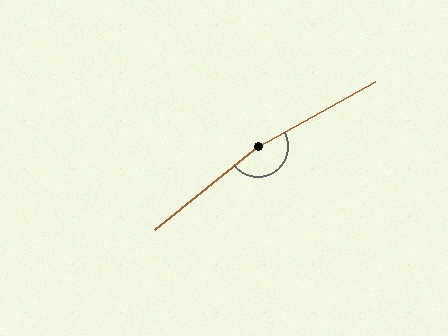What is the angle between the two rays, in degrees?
Approximately 170 degrees.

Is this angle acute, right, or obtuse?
It is obtuse.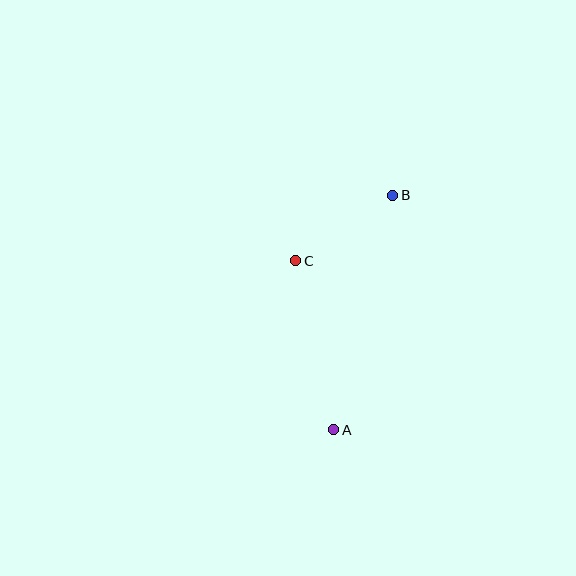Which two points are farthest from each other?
Points A and B are farthest from each other.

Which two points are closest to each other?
Points B and C are closest to each other.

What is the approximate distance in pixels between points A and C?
The distance between A and C is approximately 173 pixels.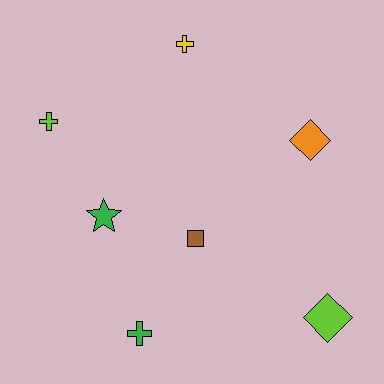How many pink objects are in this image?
There are no pink objects.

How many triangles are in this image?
There are no triangles.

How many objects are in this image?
There are 7 objects.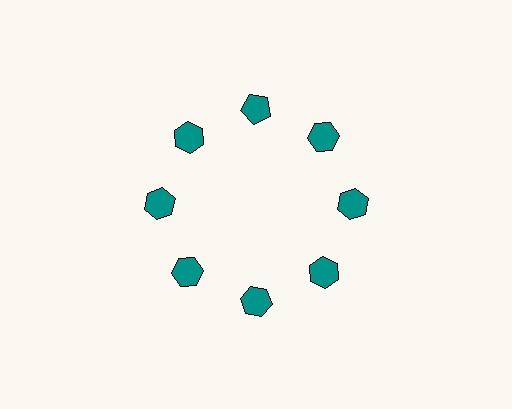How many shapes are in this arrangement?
There are 8 shapes arranged in a ring pattern.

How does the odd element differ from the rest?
It has a different shape: pentagon instead of hexagon.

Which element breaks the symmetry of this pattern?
The teal pentagon at roughly the 12 o'clock position breaks the symmetry. All other shapes are teal hexagons.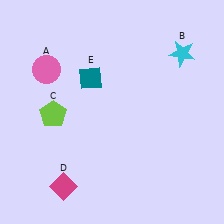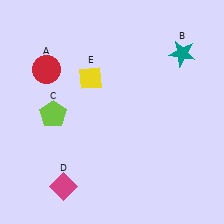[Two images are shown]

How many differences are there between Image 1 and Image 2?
There are 3 differences between the two images.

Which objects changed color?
A changed from pink to red. B changed from cyan to teal. E changed from teal to yellow.